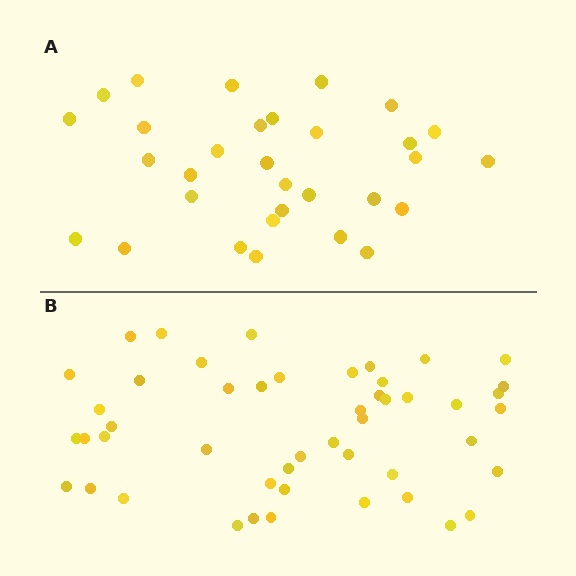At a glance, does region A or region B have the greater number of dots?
Region B (the bottom region) has more dots.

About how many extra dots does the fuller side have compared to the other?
Region B has approximately 15 more dots than region A.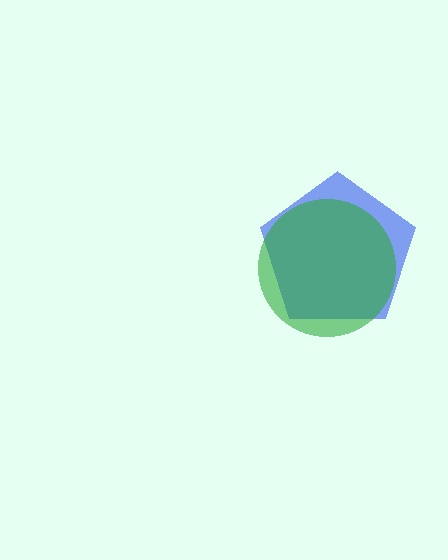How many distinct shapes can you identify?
There are 2 distinct shapes: a blue pentagon, a green circle.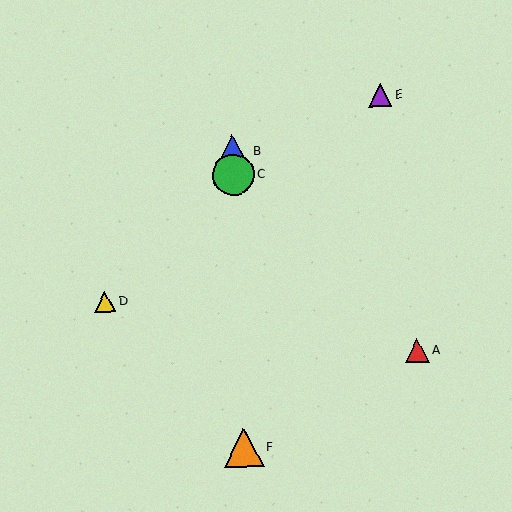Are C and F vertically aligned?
Yes, both are at x≈233.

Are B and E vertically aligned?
No, B is at x≈233 and E is at x≈380.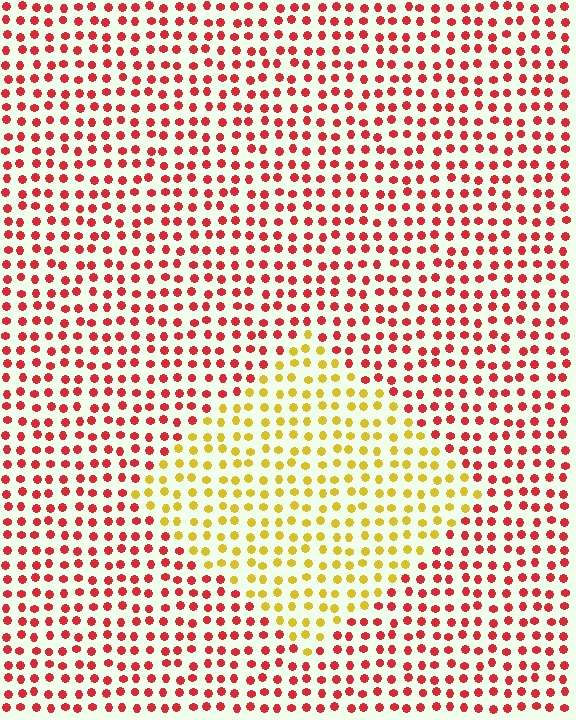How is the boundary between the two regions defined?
The boundary is defined purely by a slight shift in hue (about 58 degrees). Spacing, size, and orientation are identical on both sides.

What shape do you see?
I see a diamond.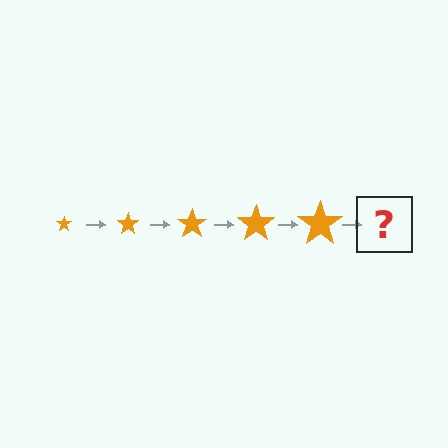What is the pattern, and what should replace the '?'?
The pattern is that the star gets progressively larger each step. The '?' should be an orange star, larger than the previous one.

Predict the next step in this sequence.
The next step is an orange star, larger than the previous one.